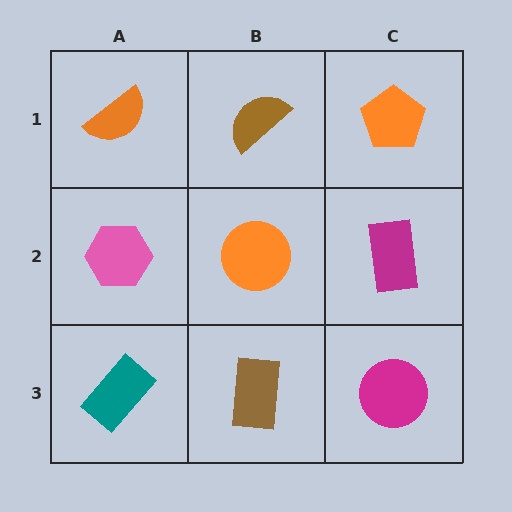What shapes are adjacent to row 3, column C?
A magenta rectangle (row 2, column C), a brown rectangle (row 3, column B).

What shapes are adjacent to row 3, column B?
An orange circle (row 2, column B), a teal rectangle (row 3, column A), a magenta circle (row 3, column C).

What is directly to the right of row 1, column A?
A brown semicircle.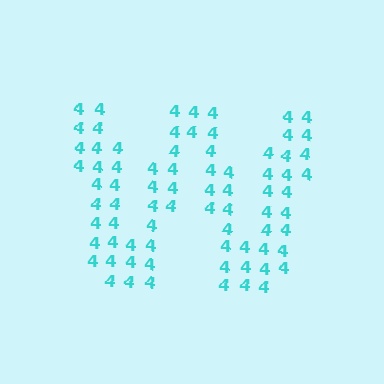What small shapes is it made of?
It is made of small digit 4's.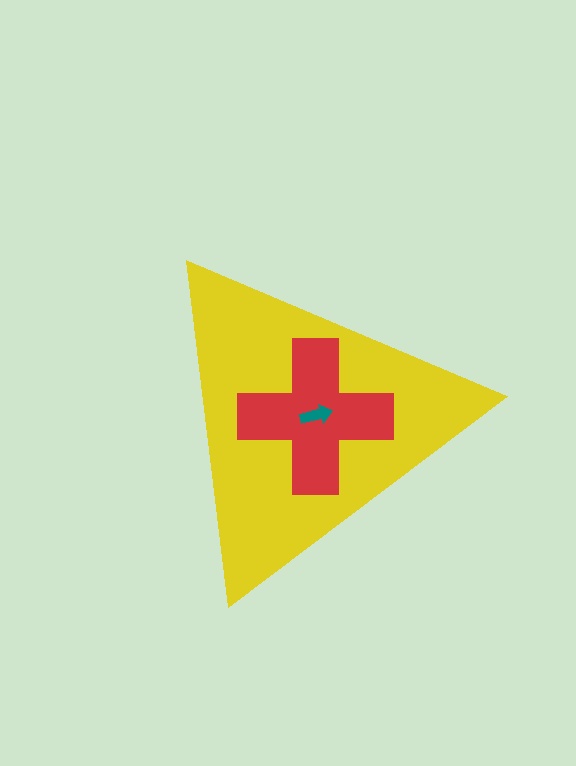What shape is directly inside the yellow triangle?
The red cross.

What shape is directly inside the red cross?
The teal arrow.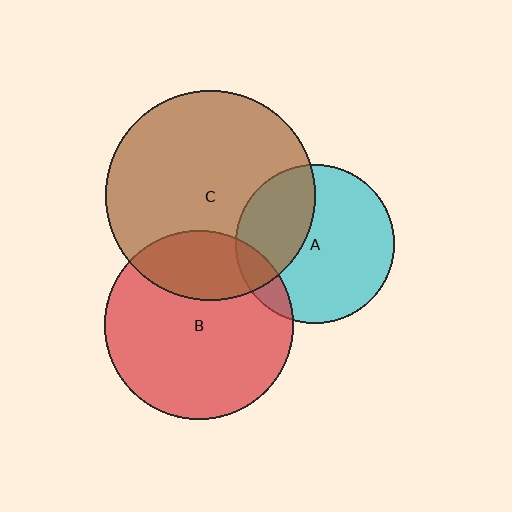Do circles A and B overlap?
Yes.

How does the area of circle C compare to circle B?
Approximately 1.2 times.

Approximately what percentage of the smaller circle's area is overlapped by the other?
Approximately 10%.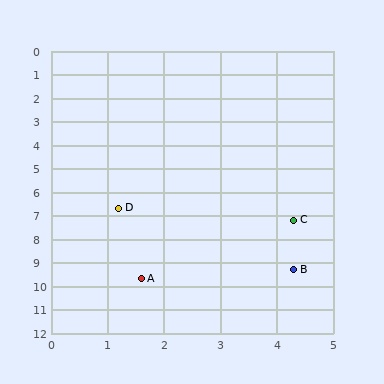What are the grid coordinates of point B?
Point B is at approximately (4.3, 9.3).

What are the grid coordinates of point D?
Point D is at approximately (1.2, 6.7).